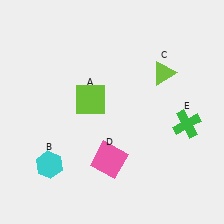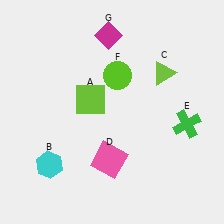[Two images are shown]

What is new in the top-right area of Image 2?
A lime circle (F) was added in the top-right area of Image 2.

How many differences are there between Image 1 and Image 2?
There are 2 differences between the two images.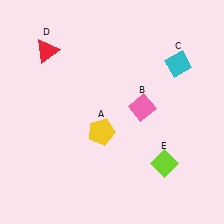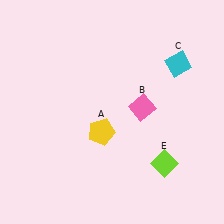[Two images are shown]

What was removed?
The red triangle (D) was removed in Image 2.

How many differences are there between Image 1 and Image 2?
There is 1 difference between the two images.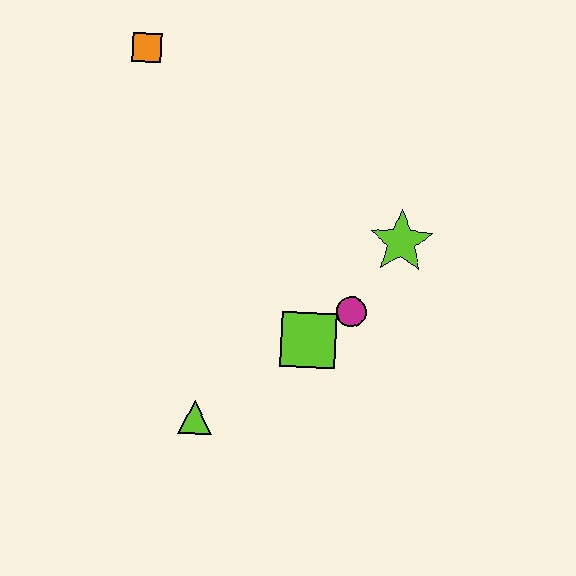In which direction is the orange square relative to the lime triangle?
The orange square is above the lime triangle.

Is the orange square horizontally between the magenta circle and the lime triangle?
No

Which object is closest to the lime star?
The magenta circle is closest to the lime star.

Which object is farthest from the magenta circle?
The orange square is farthest from the magenta circle.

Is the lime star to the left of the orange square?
No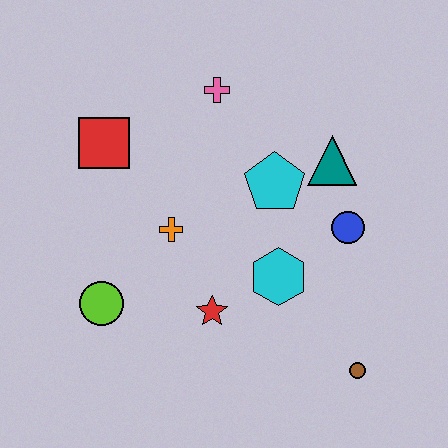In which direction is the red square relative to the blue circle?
The red square is to the left of the blue circle.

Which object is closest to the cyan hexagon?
The red star is closest to the cyan hexagon.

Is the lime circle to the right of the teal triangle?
No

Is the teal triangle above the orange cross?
Yes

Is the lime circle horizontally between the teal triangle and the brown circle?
No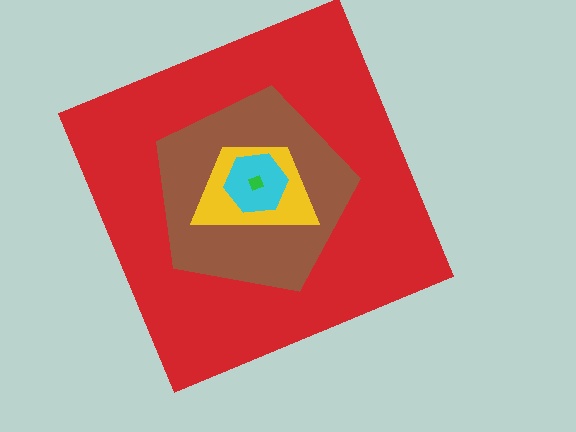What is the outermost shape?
The red square.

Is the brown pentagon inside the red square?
Yes.